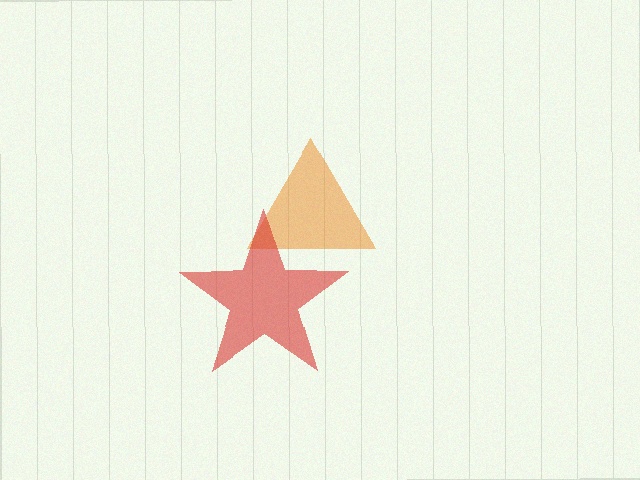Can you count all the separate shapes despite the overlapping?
Yes, there are 2 separate shapes.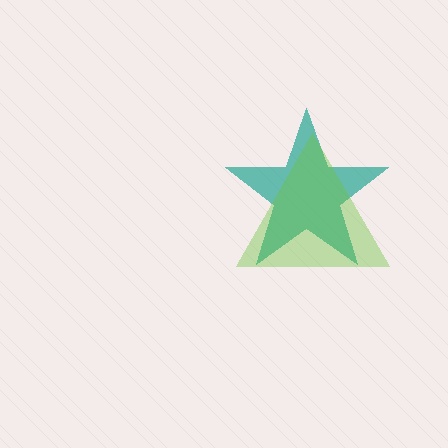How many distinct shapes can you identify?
There are 2 distinct shapes: a teal star, a lime triangle.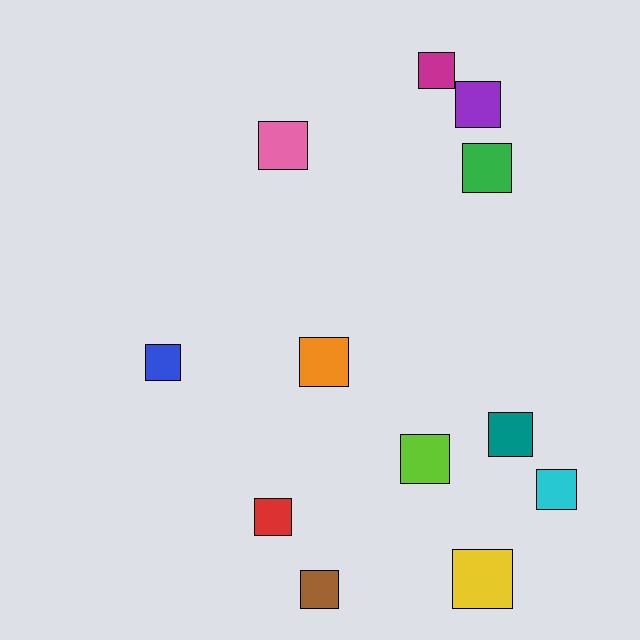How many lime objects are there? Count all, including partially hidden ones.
There is 1 lime object.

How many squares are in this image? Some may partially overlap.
There are 12 squares.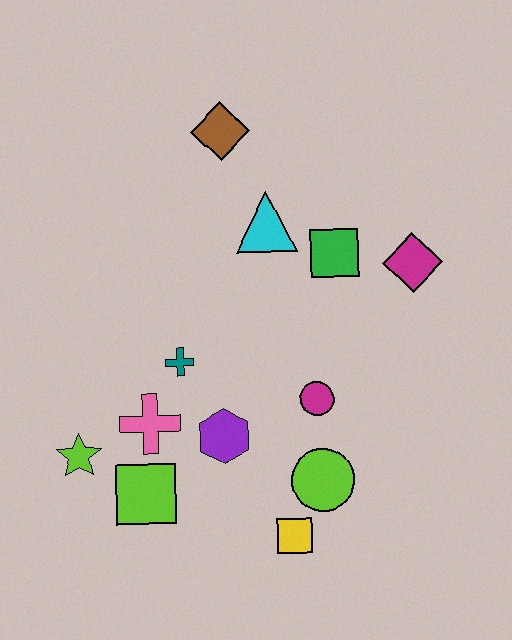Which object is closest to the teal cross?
The pink cross is closest to the teal cross.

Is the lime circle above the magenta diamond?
No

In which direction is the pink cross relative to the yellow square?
The pink cross is to the left of the yellow square.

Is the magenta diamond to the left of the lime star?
No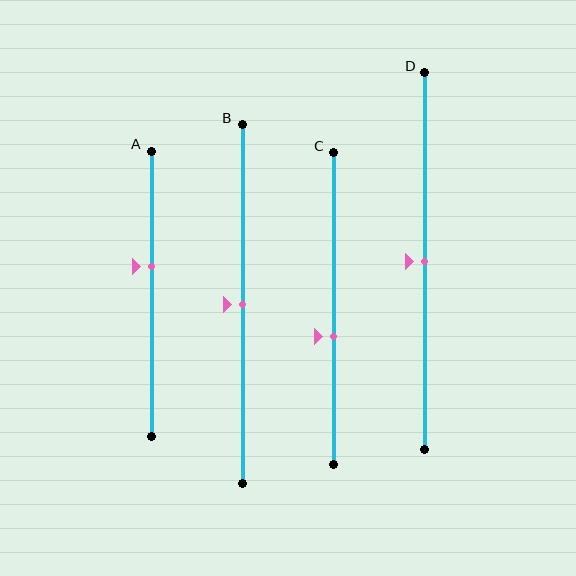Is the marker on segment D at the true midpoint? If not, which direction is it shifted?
Yes, the marker on segment D is at the true midpoint.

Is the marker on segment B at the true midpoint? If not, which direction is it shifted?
Yes, the marker on segment B is at the true midpoint.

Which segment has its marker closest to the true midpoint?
Segment B has its marker closest to the true midpoint.